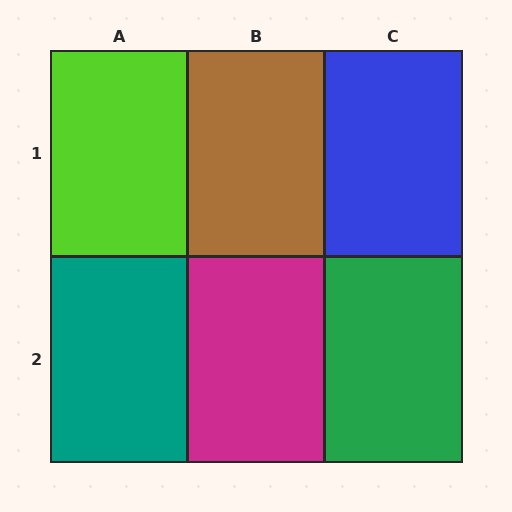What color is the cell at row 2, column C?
Green.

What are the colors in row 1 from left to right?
Lime, brown, blue.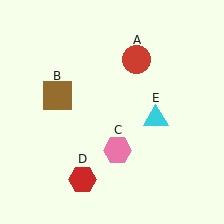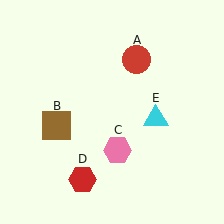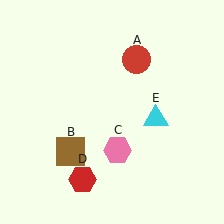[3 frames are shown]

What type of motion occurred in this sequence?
The brown square (object B) rotated counterclockwise around the center of the scene.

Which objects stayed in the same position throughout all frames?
Red circle (object A) and pink hexagon (object C) and red hexagon (object D) and cyan triangle (object E) remained stationary.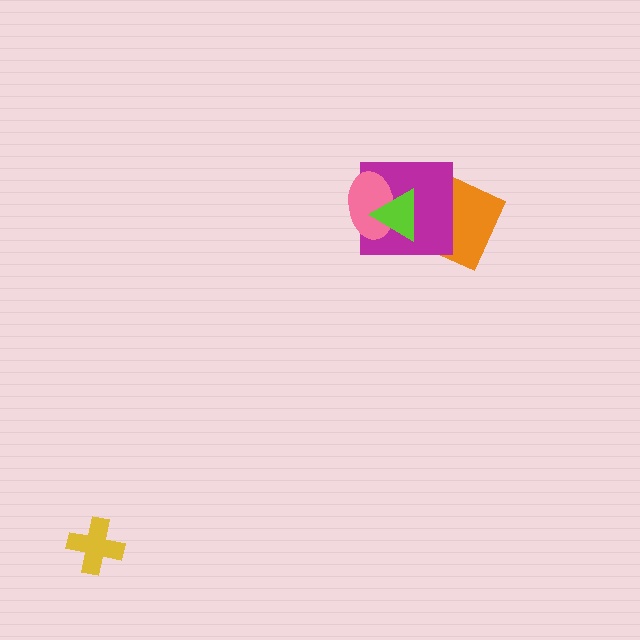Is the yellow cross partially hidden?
No, no other shape covers it.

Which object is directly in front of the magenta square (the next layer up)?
The pink ellipse is directly in front of the magenta square.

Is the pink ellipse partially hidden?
Yes, it is partially covered by another shape.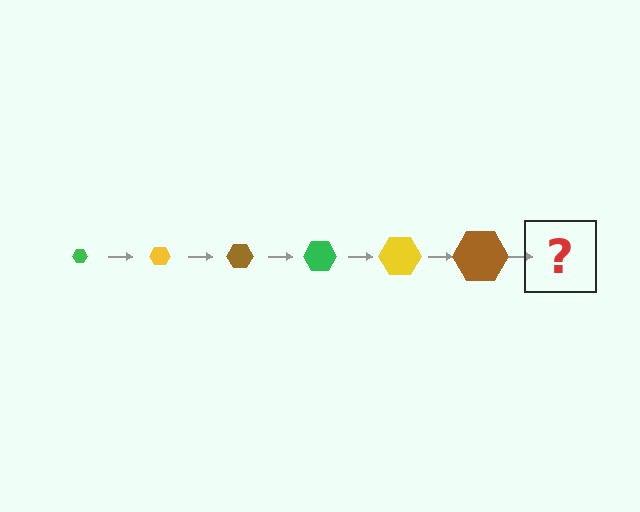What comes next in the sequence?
The next element should be a green hexagon, larger than the previous one.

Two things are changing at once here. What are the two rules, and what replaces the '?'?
The two rules are that the hexagon grows larger each step and the color cycles through green, yellow, and brown. The '?' should be a green hexagon, larger than the previous one.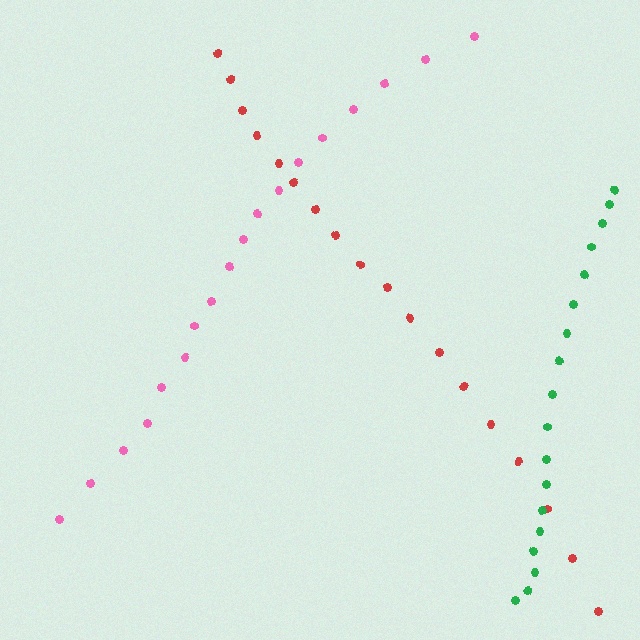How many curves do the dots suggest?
There are 3 distinct paths.